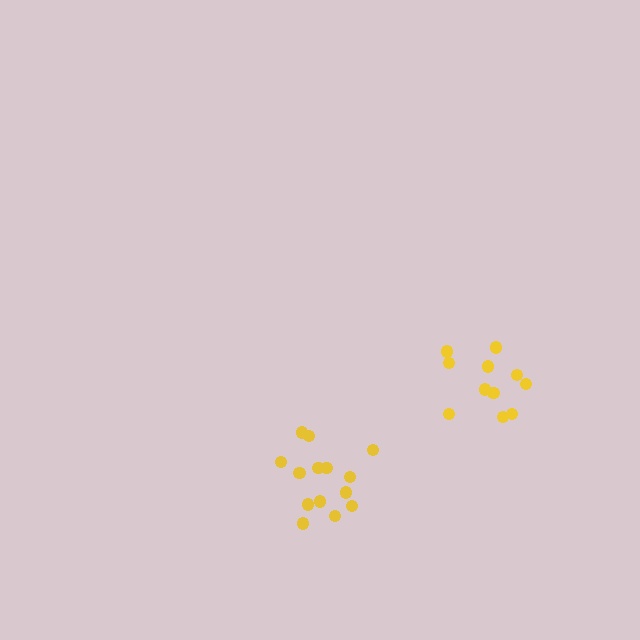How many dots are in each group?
Group 1: 11 dots, Group 2: 14 dots (25 total).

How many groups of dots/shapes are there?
There are 2 groups.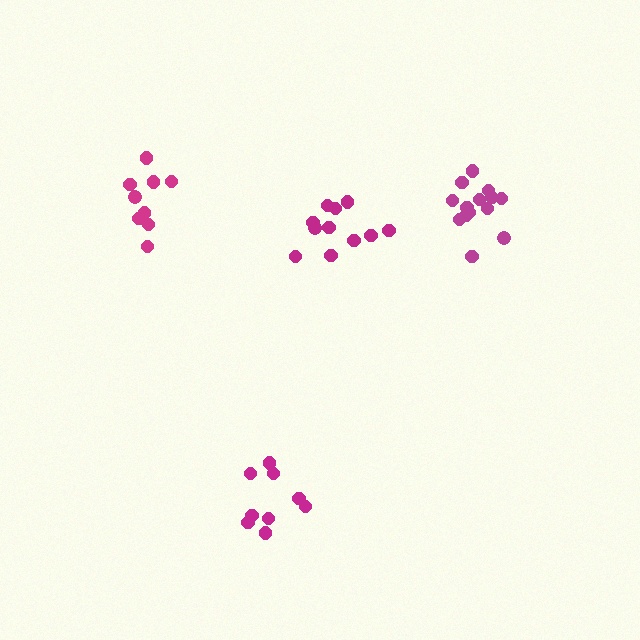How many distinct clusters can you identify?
There are 4 distinct clusters.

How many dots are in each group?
Group 1: 11 dots, Group 2: 9 dots, Group 3: 14 dots, Group 4: 9 dots (43 total).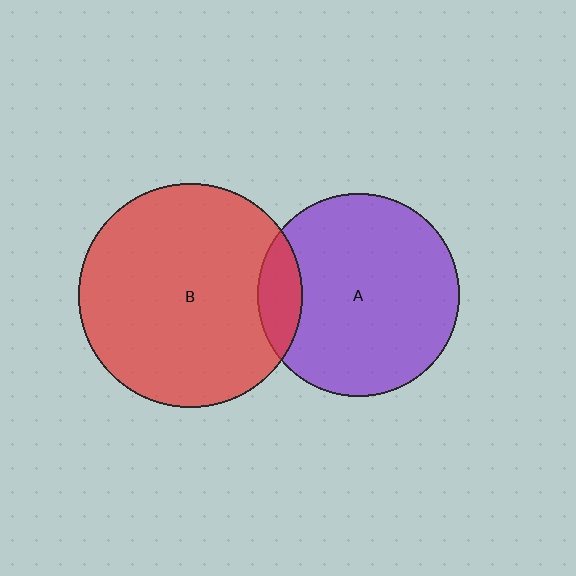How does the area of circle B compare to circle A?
Approximately 1.2 times.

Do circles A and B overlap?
Yes.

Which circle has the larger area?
Circle B (red).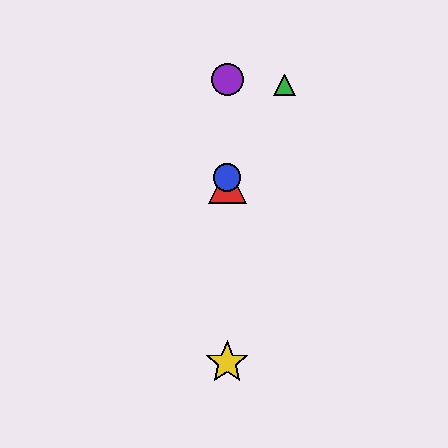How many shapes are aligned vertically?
4 shapes (the red triangle, the blue circle, the yellow star, the purple circle) are aligned vertically.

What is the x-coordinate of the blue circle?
The blue circle is at x≈227.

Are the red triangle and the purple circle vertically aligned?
Yes, both are at x≈227.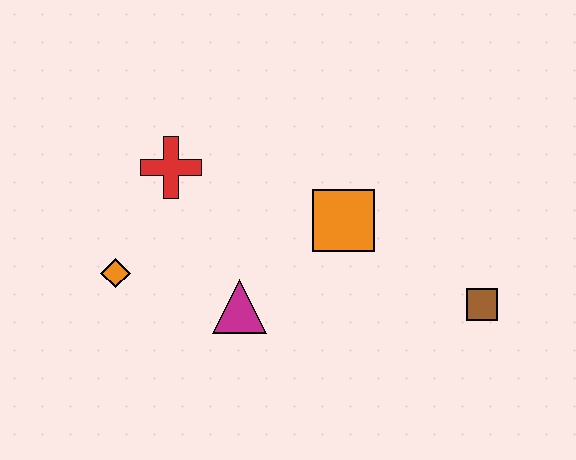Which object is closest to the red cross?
The orange diamond is closest to the red cross.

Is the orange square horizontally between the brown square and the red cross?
Yes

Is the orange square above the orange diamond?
Yes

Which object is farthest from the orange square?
The orange diamond is farthest from the orange square.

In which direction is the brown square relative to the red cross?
The brown square is to the right of the red cross.